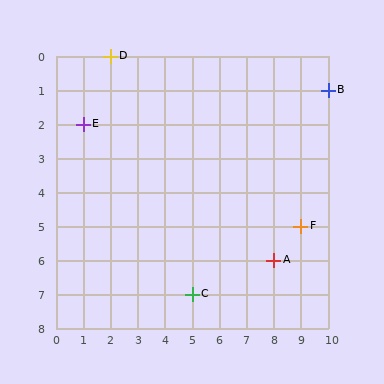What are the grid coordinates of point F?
Point F is at grid coordinates (9, 5).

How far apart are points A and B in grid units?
Points A and B are 2 columns and 5 rows apart (about 5.4 grid units diagonally).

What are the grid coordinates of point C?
Point C is at grid coordinates (5, 7).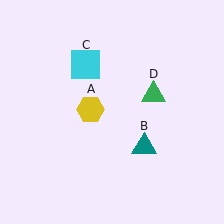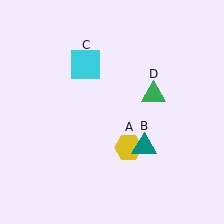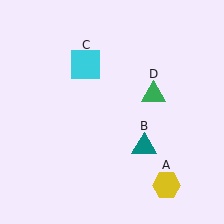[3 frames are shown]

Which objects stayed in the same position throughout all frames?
Teal triangle (object B) and cyan square (object C) and green triangle (object D) remained stationary.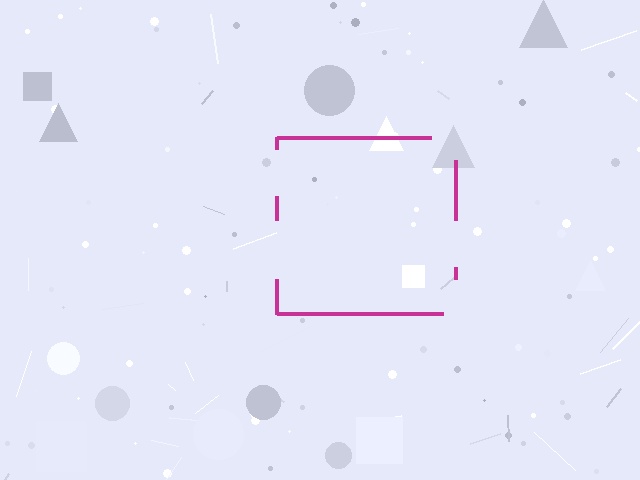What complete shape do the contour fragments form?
The contour fragments form a square.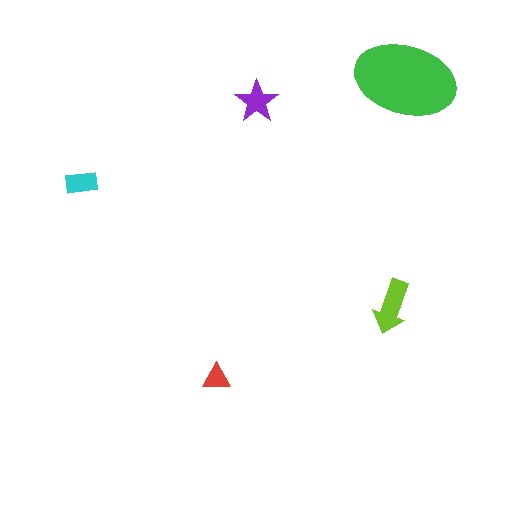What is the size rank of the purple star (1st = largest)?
3rd.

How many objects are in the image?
There are 5 objects in the image.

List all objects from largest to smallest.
The green ellipse, the lime arrow, the purple star, the cyan rectangle, the red triangle.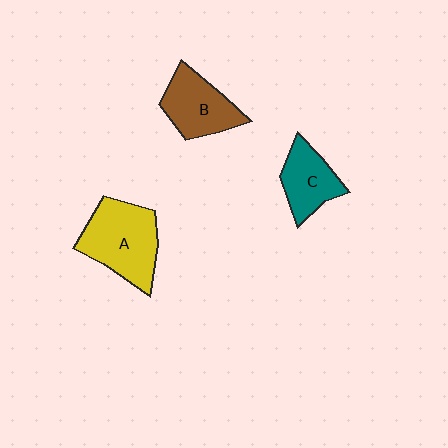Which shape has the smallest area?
Shape C (teal).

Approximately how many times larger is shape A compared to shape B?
Approximately 1.3 times.